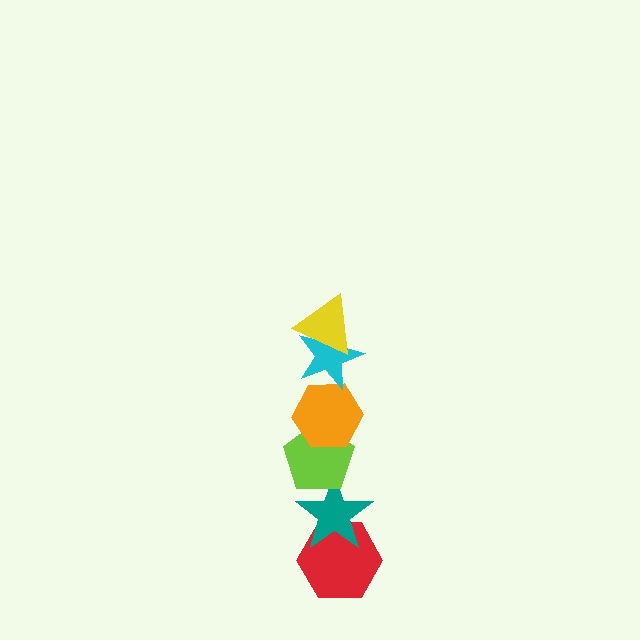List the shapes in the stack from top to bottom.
From top to bottom: the yellow triangle, the cyan star, the orange hexagon, the lime pentagon, the teal star, the red hexagon.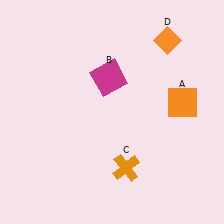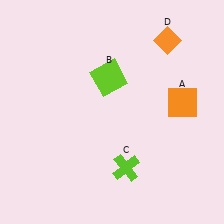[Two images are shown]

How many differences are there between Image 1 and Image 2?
There are 2 differences between the two images.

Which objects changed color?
B changed from magenta to lime. C changed from orange to lime.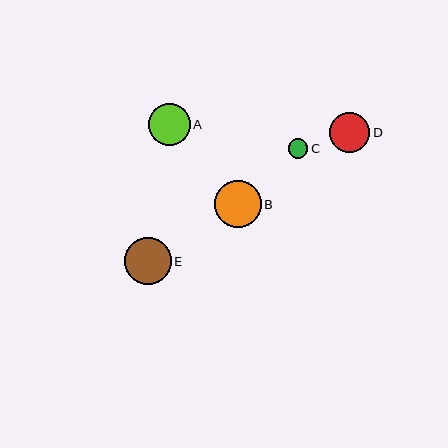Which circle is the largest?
Circle B is the largest with a size of approximately 47 pixels.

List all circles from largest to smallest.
From largest to smallest: B, E, A, D, C.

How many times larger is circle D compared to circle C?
Circle D is approximately 2.1 times the size of circle C.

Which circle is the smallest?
Circle C is the smallest with a size of approximately 19 pixels.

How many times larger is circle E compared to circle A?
Circle E is approximately 1.1 times the size of circle A.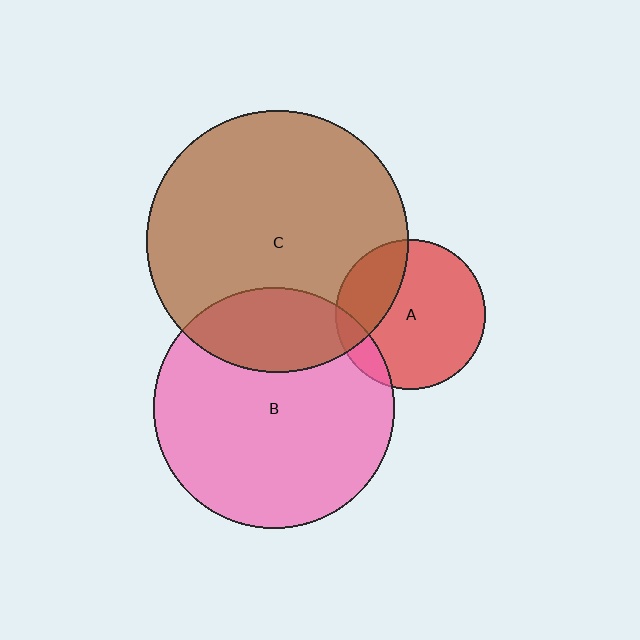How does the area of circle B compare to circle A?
Approximately 2.6 times.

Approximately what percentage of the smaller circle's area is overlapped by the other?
Approximately 10%.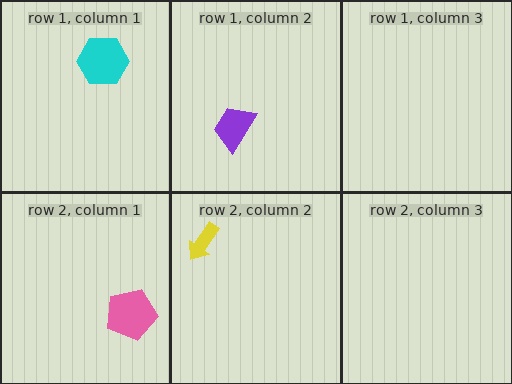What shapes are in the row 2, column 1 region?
The pink pentagon.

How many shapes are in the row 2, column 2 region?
1.